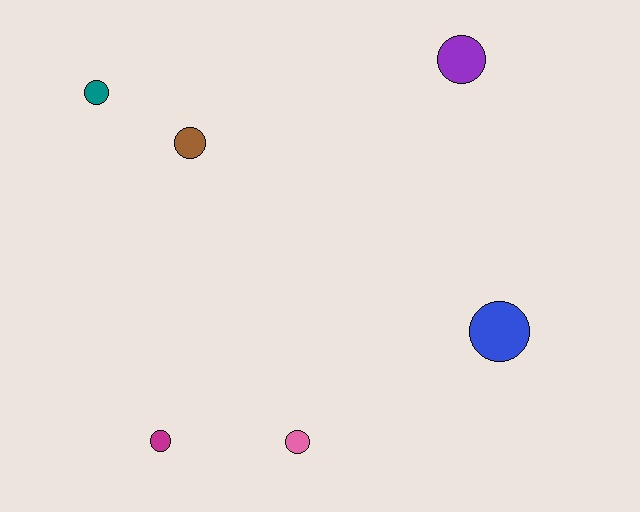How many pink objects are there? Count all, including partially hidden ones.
There is 1 pink object.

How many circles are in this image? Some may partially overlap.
There are 6 circles.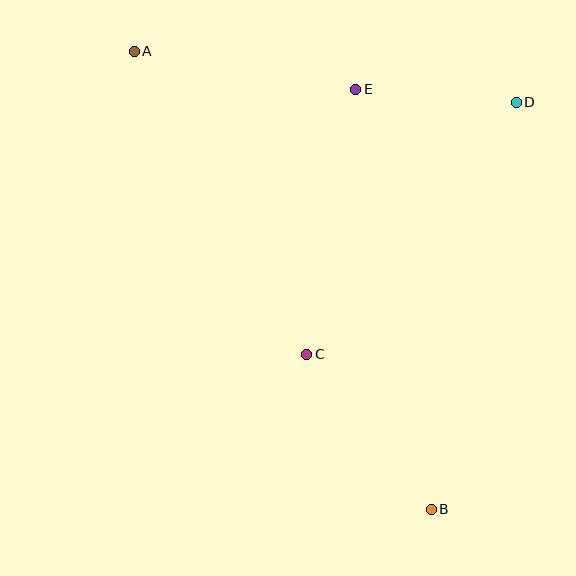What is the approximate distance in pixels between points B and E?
The distance between B and E is approximately 427 pixels.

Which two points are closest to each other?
Points D and E are closest to each other.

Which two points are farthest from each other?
Points A and B are farthest from each other.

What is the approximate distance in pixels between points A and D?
The distance between A and D is approximately 385 pixels.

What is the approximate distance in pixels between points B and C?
The distance between B and C is approximately 199 pixels.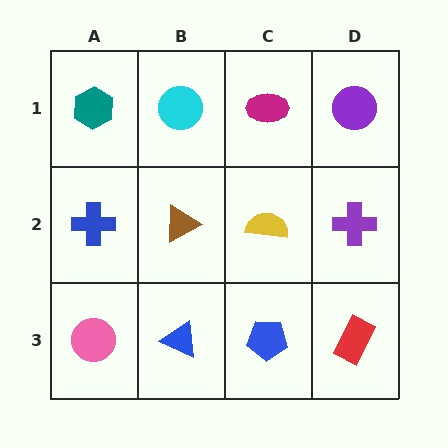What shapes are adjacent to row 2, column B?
A cyan circle (row 1, column B), a blue triangle (row 3, column B), a blue cross (row 2, column A), a yellow semicircle (row 2, column C).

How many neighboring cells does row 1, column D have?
2.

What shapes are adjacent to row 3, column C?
A yellow semicircle (row 2, column C), a blue triangle (row 3, column B), a red rectangle (row 3, column D).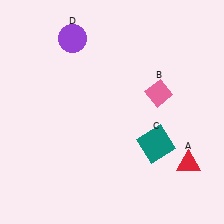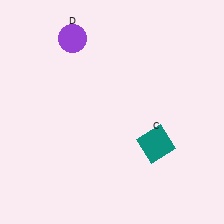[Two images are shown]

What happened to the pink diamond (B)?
The pink diamond (B) was removed in Image 2. It was in the top-right area of Image 1.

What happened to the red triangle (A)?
The red triangle (A) was removed in Image 2. It was in the bottom-right area of Image 1.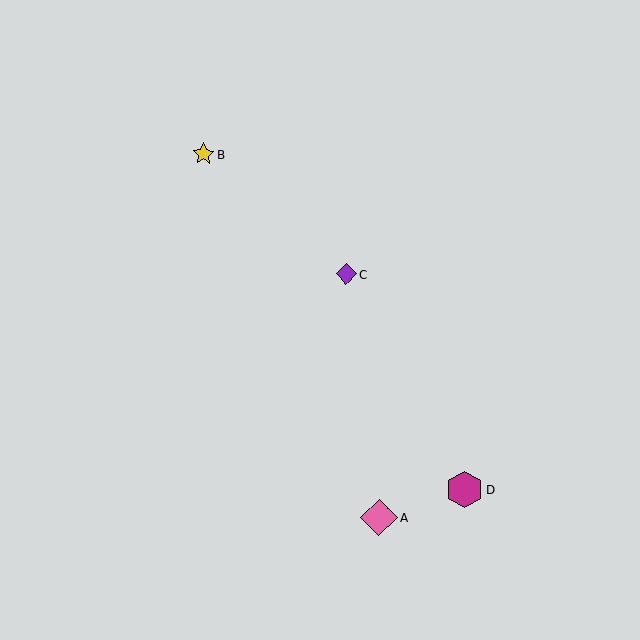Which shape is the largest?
The pink diamond (labeled A) is the largest.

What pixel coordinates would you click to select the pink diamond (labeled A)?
Click at (379, 517) to select the pink diamond A.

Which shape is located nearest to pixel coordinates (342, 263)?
The purple diamond (labeled C) at (346, 274) is nearest to that location.